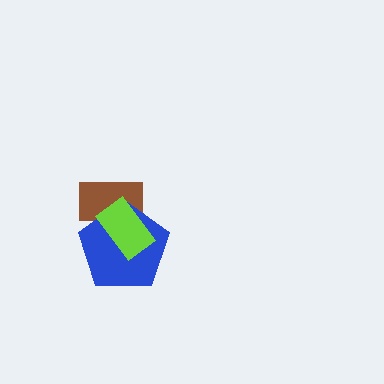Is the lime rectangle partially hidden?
No, no other shape covers it.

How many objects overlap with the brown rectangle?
2 objects overlap with the brown rectangle.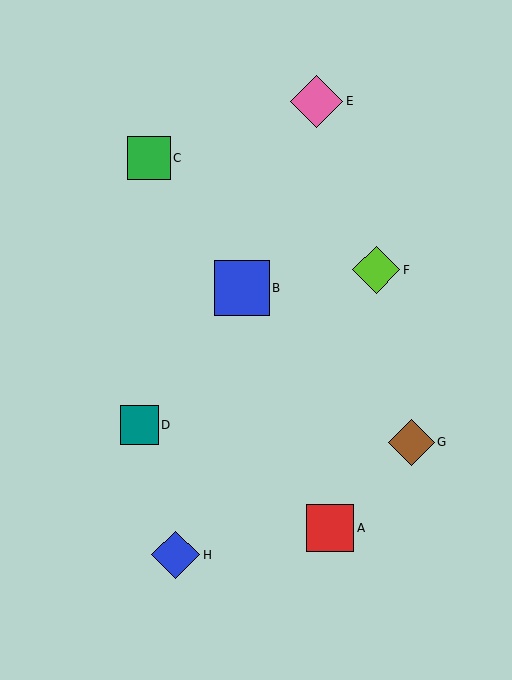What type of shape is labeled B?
Shape B is a blue square.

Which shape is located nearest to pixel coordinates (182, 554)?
The blue diamond (labeled H) at (176, 555) is nearest to that location.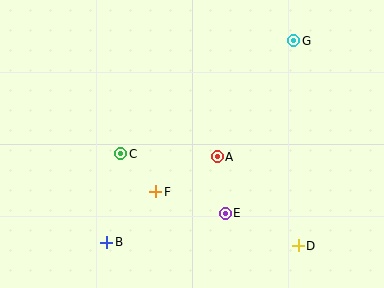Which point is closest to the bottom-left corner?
Point B is closest to the bottom-left corner.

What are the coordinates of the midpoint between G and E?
The midpoint between G and E is at (259, 127).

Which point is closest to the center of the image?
Point A at (217, 157) is closest to the center.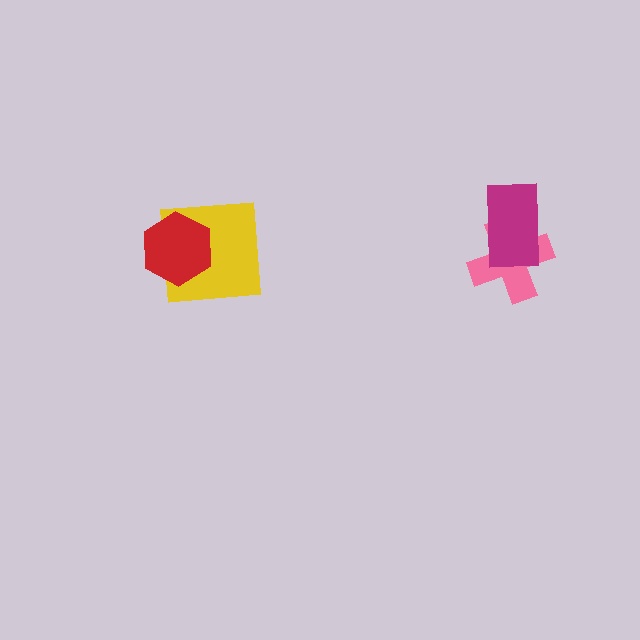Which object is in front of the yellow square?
The red hexagon is in front of the yellow square.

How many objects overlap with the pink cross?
1 object overlaps with the pink cross.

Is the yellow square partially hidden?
Yes, it is partially covered by another shape.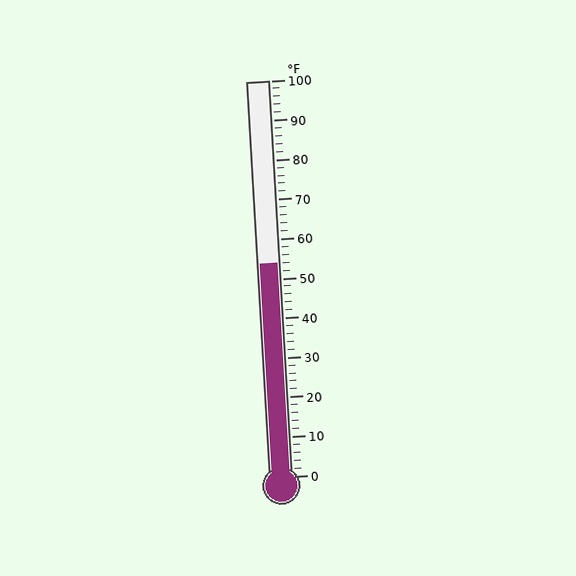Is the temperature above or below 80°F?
The temperature is below 80°F.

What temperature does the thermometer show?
The thermometer shows approximately 54°F.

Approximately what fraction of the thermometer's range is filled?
The thermometer is filled to approximately 55% of its range.